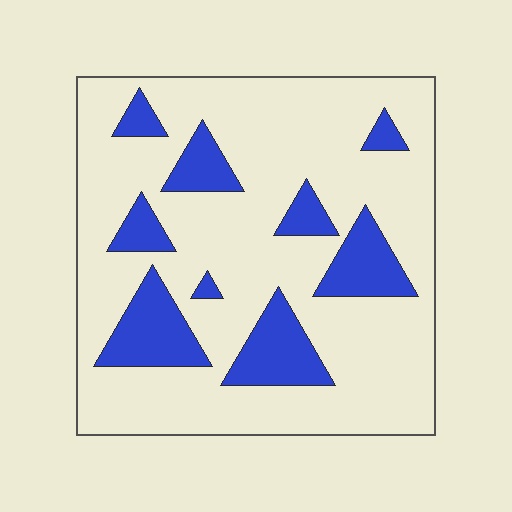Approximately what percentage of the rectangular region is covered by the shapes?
Approximately 20%.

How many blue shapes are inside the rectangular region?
9.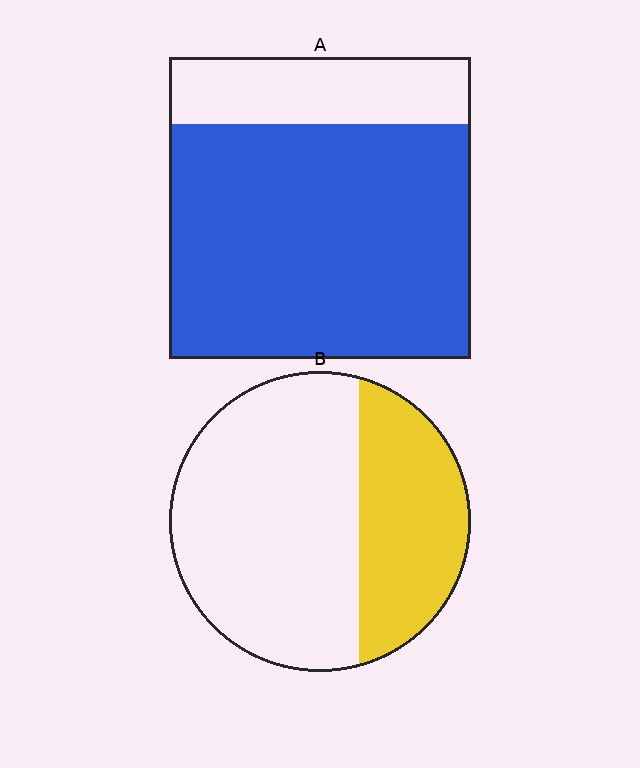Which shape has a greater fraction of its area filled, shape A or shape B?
Shape A.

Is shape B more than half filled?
No.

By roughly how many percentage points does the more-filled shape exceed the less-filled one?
By roughly 45 percentage points (A over B).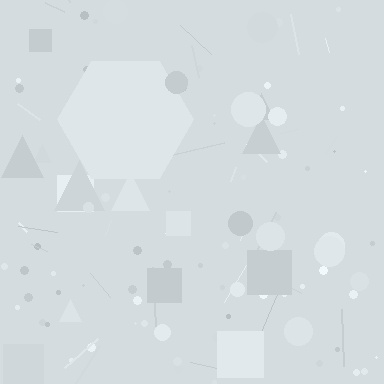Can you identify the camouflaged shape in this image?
The camouflaged shape is a hexagon.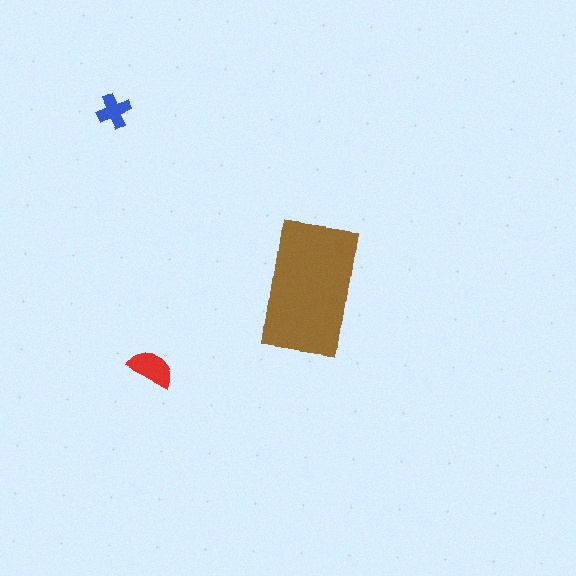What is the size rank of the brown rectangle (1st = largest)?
1st.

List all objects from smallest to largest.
The blue cross, the red semicircle, the brown rectangle.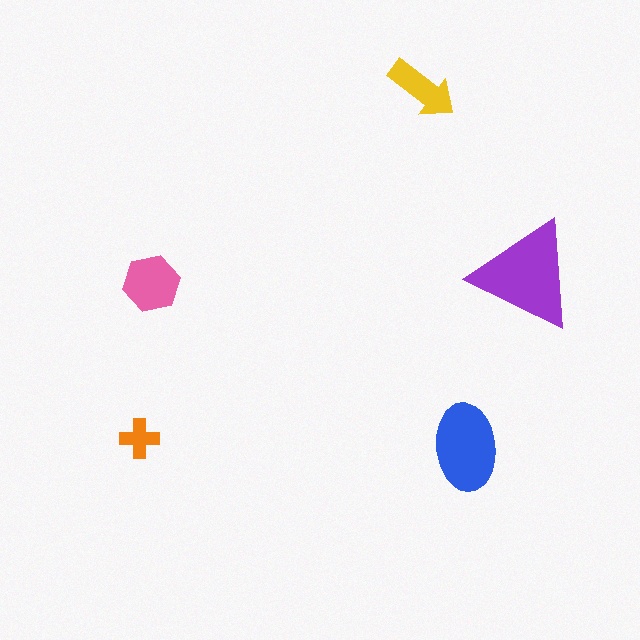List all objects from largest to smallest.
The purple triangle, the blue ellipse, the pink hexagon, the yellow arrow, the orange cross.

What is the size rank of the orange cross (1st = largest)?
5th.